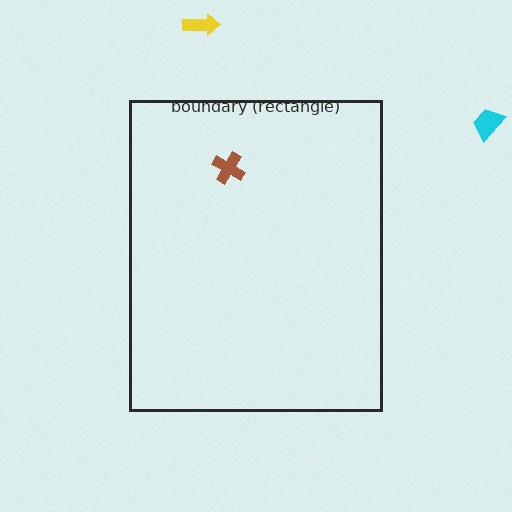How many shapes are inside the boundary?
1 inside, 2 outside.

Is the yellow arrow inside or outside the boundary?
Outside.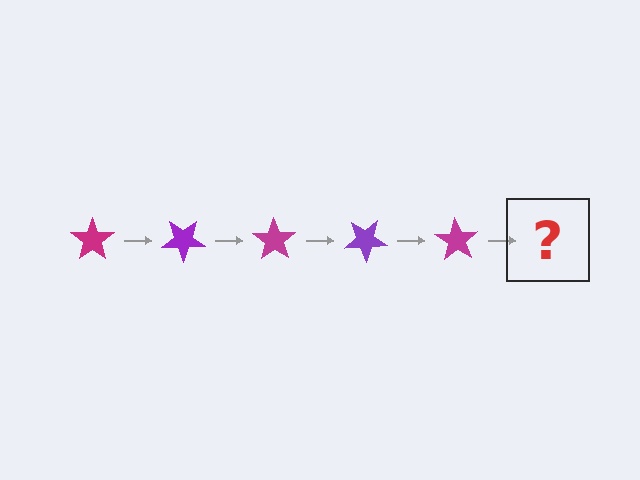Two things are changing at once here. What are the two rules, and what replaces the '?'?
The two rules are that it rotates 35 degrees each step and the color cycles through magenta and purple. The '?' should be a purple star, rotated 175 degrees from the start.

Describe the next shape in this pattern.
It should be a purple star, rotated 175 degrees from the start.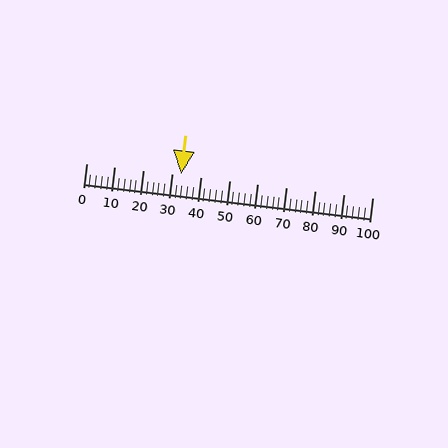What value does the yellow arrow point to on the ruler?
The yellow arrow points to approximately 33.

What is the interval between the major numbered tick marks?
The major tick marks are spaced 10 units apart.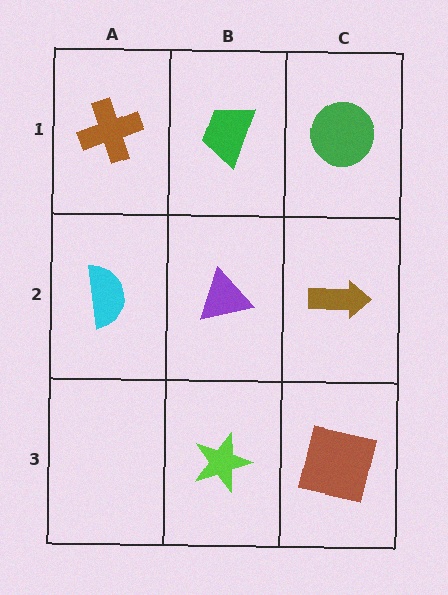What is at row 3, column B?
A lime star.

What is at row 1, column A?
A brown cross.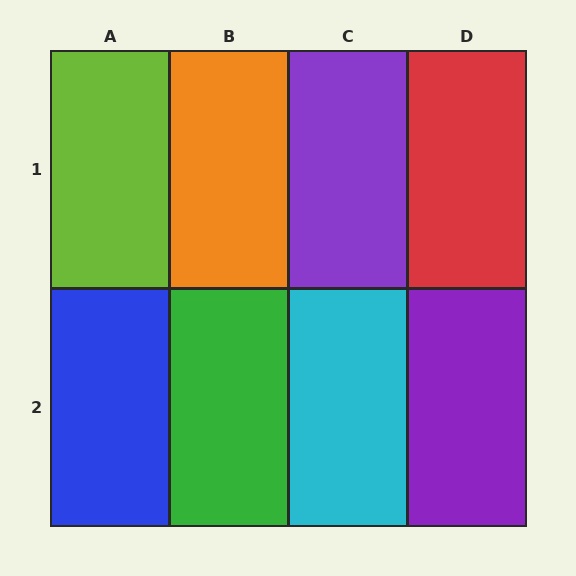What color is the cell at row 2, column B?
Green.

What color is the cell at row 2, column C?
Cyan.